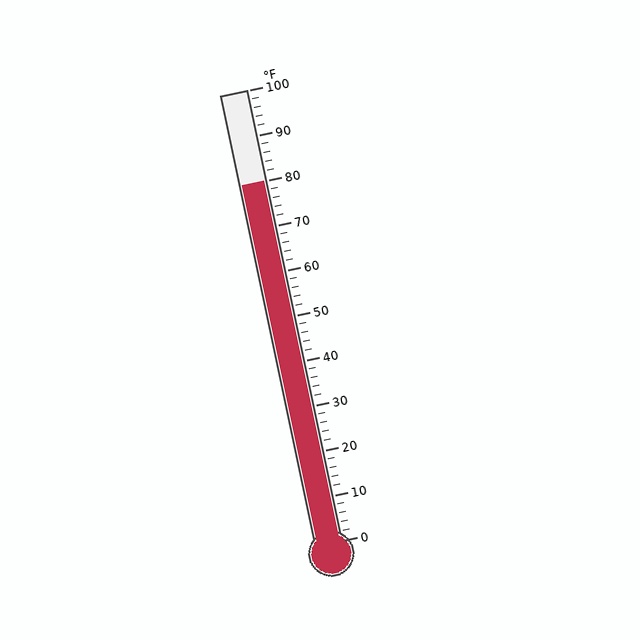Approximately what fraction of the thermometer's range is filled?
The thermometer is filled to approximately 80% of its range.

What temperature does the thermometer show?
The thermometer shows approximately 80°F.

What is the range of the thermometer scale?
The thermometer scale ranges from 0°F to 100°F.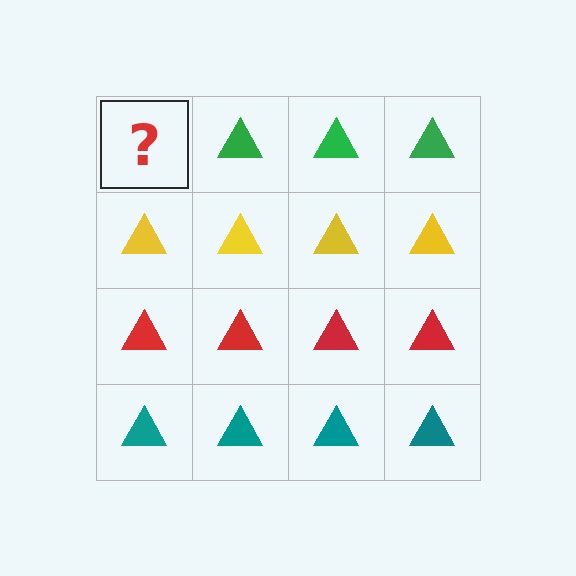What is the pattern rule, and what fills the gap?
The rule is that each row has a consistent color. The gap should be filled with a green triangle.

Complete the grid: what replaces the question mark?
The question mark should be replaced with a green triangle.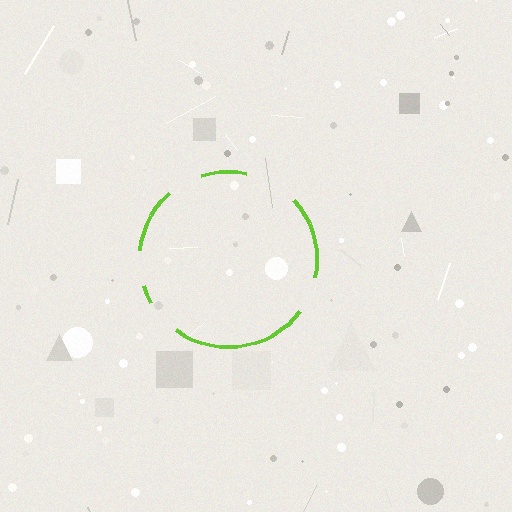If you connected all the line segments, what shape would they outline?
They would outline a circle.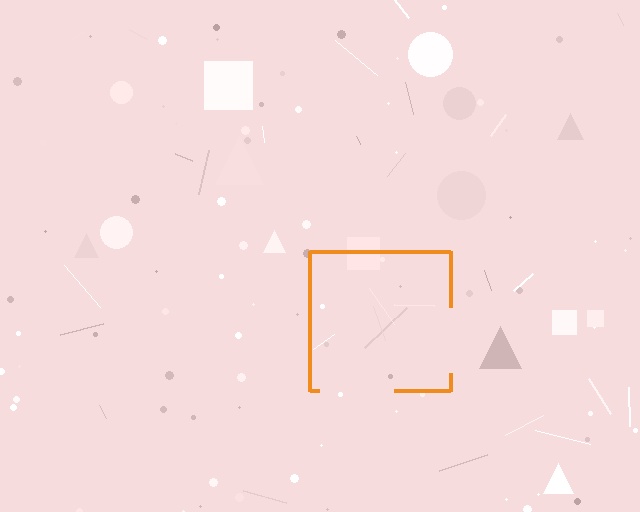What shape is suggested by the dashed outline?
The dashed outline suggests a square.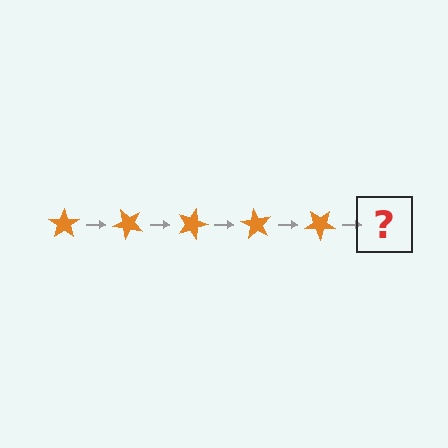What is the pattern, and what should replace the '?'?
The pattern is that the star rotates 45 degrees each step. The '?' should be an orange star rotated 225 degrees.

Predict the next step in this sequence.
The next step is an orange star rotated 225 degrees.